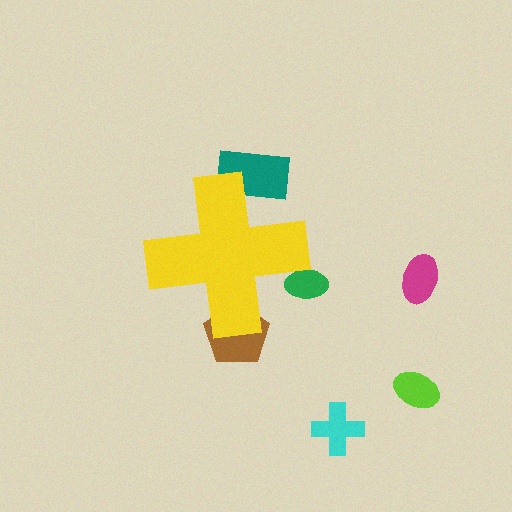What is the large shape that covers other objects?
A yellow cross.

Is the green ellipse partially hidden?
Yes, the green ellipse is partially hidden behind the yellow cross.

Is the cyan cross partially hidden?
No, the cyan cross is fully visible.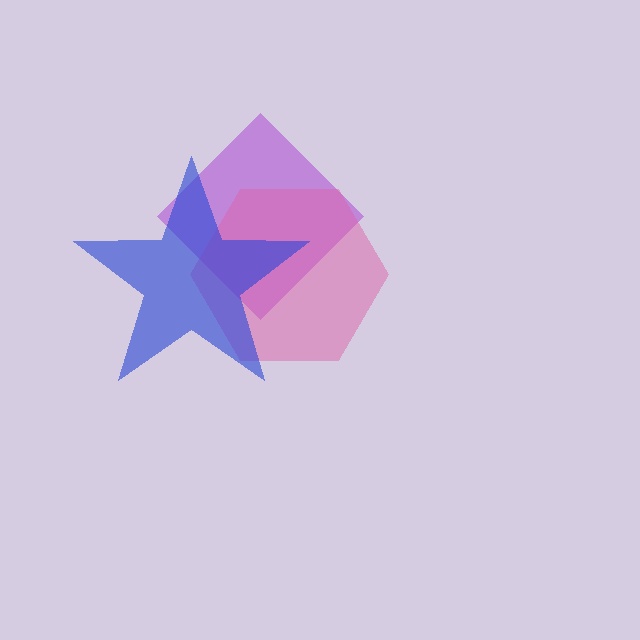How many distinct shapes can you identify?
There are 3 distinct shapes: a purple diamond, a pink hexagon, a blue star.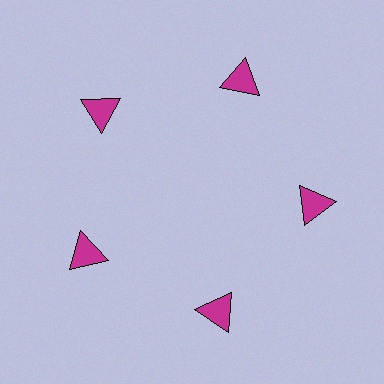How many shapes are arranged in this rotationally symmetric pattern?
There are 5 shapes, arranged in 5 groups of 1.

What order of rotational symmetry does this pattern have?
This pattern has 5-fold rotational symmetry.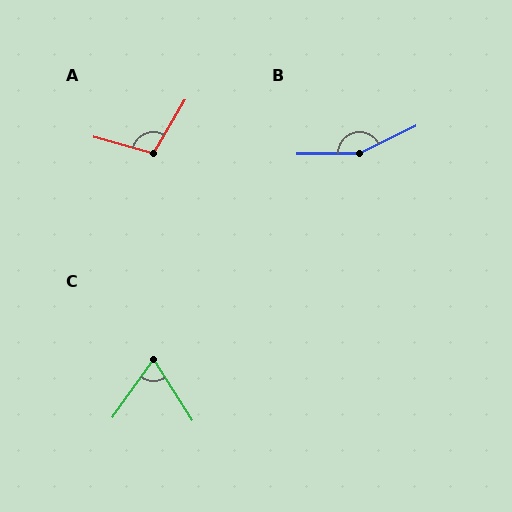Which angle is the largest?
B, at approximately 154 degrees.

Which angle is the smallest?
C, at approximately 68 degrees.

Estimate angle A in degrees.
Approximately 105 degrees.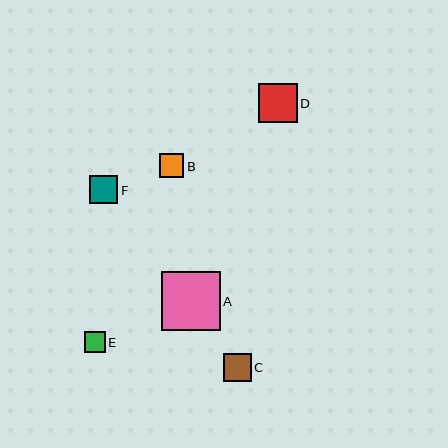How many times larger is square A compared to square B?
Square A is approximately 2.4 times the size of square B.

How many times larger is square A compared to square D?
Square A is approximately 1.5 times the size of square D.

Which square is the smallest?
Square E is the smallest with a size of approximately 21 pixels.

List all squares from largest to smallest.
From largest to smallest: A, D, F, C, B, E.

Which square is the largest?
Square A is the largest with a size of approximately 59 pixels.